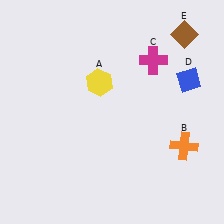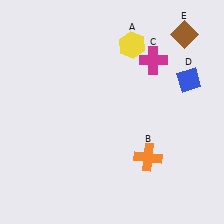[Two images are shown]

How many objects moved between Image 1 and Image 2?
2 objects moved between the two images.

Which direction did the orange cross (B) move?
The orange cross (B) moved left.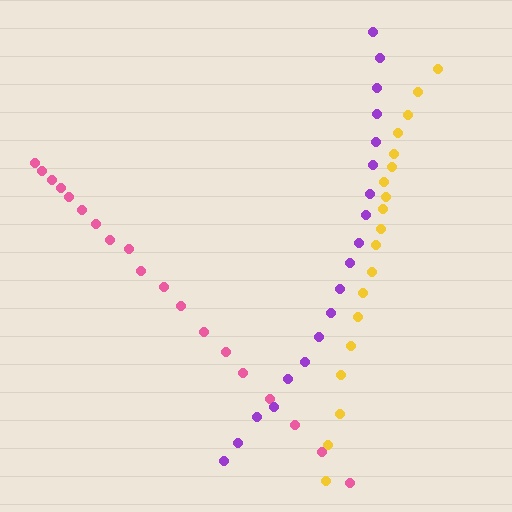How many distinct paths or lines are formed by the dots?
There are 3 distinct paths.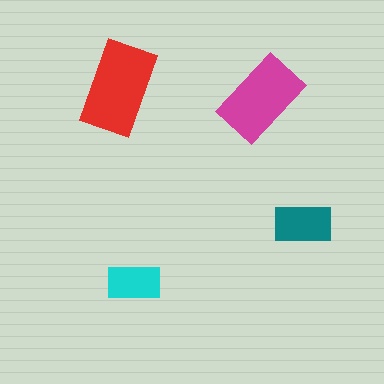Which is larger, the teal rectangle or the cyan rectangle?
The teal one.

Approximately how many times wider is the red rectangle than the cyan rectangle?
About 1.5 times wider.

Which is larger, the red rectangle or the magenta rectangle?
The red one.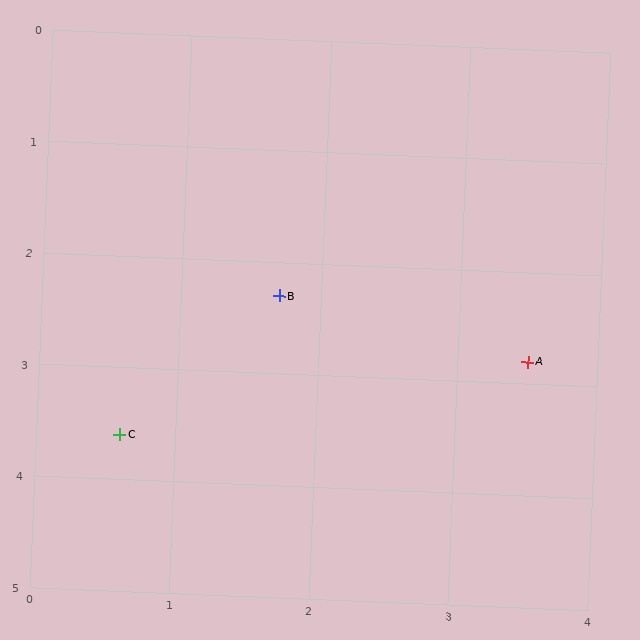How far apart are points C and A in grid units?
Points C and A are about 3.0 grid units apart.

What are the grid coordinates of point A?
Point A is at approximately (3.5, 2.8).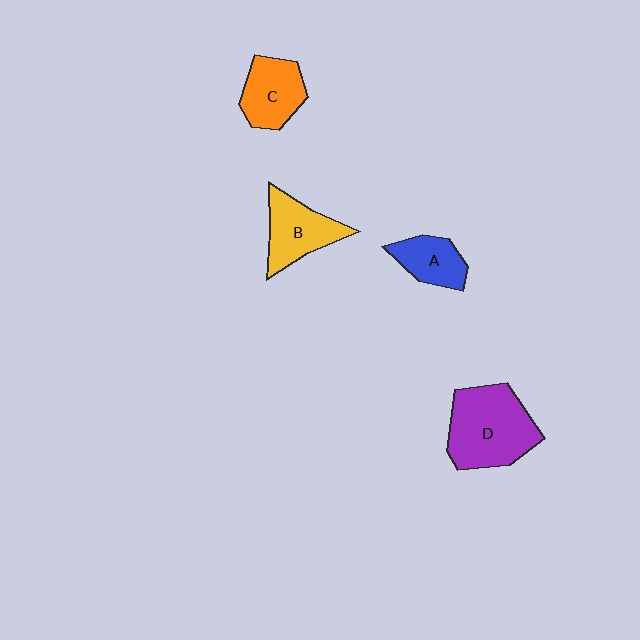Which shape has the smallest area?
Shape A (blue).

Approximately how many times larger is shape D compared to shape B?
Approximately 1.5 times.